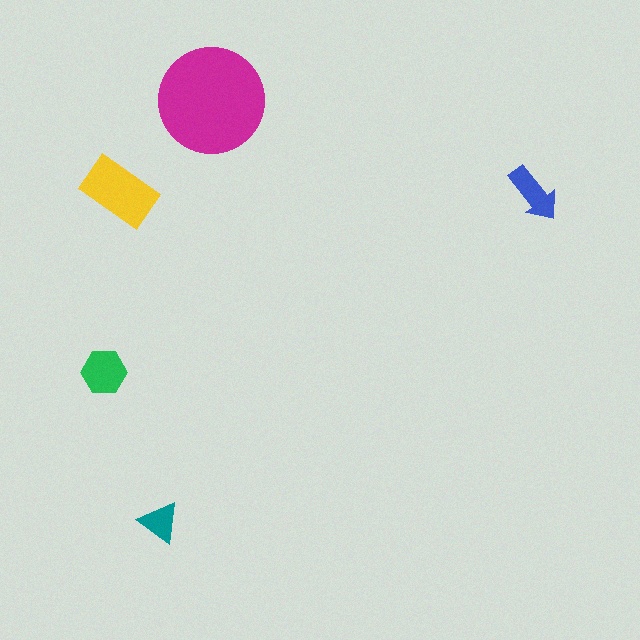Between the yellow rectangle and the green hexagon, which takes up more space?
The yellow rectangle.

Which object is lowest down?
The teal triangle is bottommost.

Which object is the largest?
The magenta circle.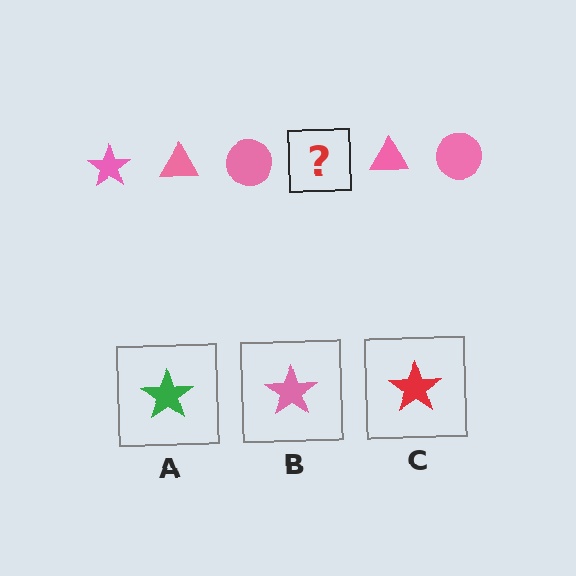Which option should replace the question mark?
Option B.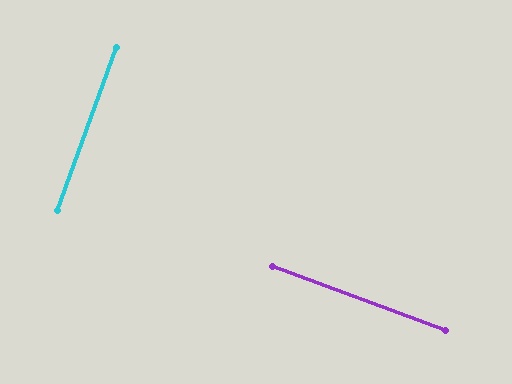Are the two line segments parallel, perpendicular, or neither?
Perpendicular — they meet at approximately 89°.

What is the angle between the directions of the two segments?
Approximately 89 degrees.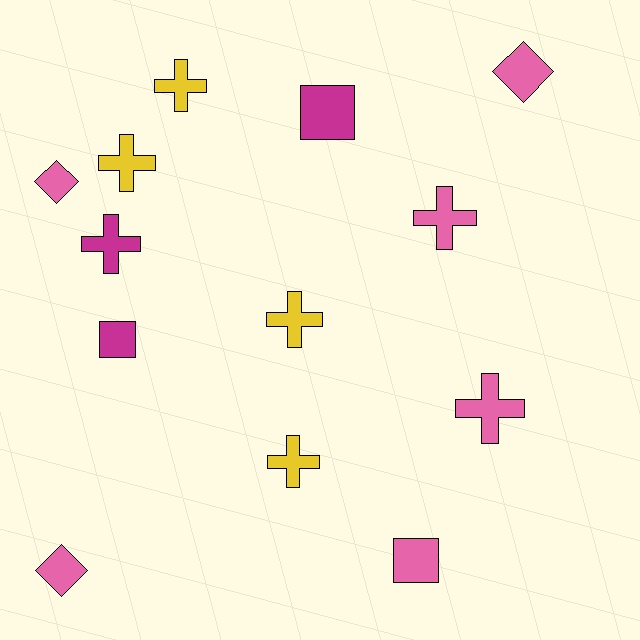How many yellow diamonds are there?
There are no yellow diamonds.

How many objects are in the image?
There are 13 objects.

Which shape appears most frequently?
Cross, with 7 objects.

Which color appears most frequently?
Pink, with 6 objects.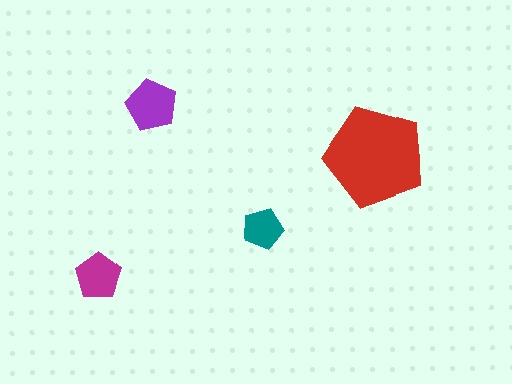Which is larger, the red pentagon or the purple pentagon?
The red one.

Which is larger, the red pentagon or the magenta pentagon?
The red one.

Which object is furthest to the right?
The red pentagon is rightmost.